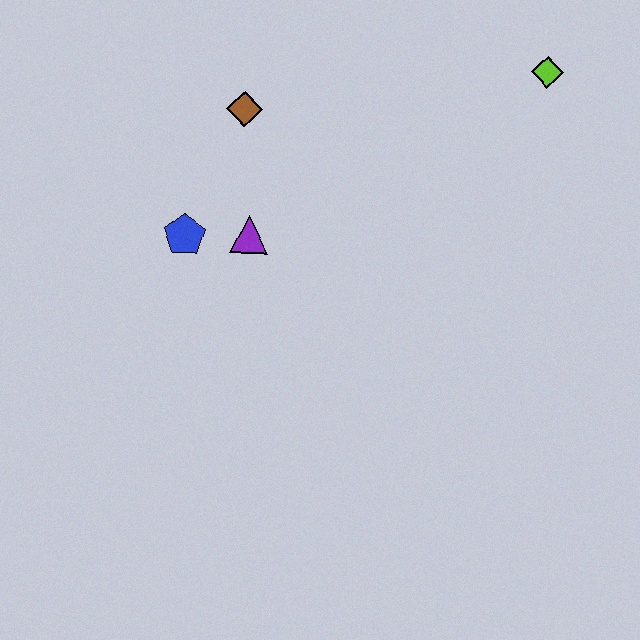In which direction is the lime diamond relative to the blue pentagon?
The lime diamond is to the right of the blue pentagon.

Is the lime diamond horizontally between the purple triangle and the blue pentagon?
No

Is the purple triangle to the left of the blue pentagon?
No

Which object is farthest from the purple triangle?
The lime diamond is farthest from the purple triangle.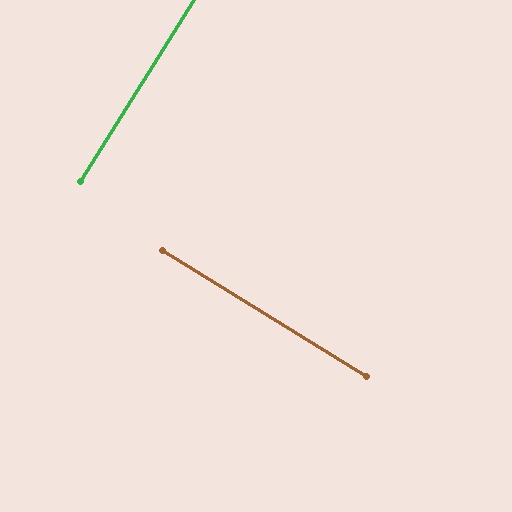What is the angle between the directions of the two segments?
Approximately 90 degrees.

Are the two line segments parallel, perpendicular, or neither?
Perpendicular — they meet at approximately 90°.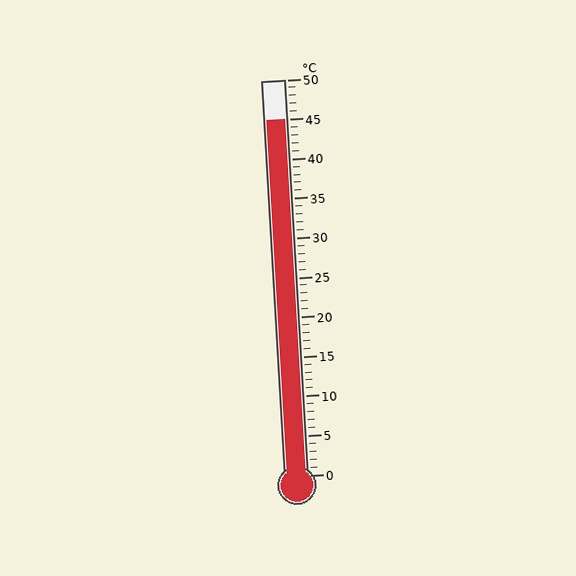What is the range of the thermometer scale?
The thermometer scale ranges from 0°C to 50°C.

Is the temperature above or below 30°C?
The temperature is above 30°C.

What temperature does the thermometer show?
The thermometer shows approximately 45°C.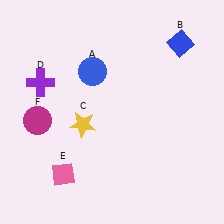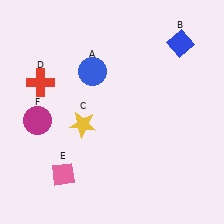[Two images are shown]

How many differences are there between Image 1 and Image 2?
There is 1 difference between the two images.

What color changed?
The cross (D) changed from purple in Image 1 to red in Image 2.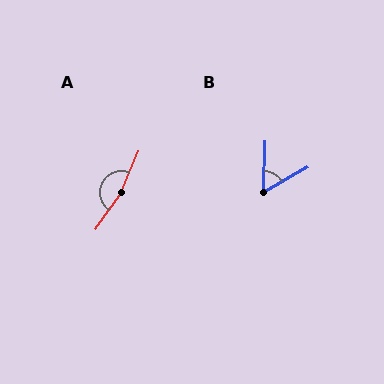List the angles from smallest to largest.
B (59°), A (168°).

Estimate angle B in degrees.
Approximately 59 degrees.